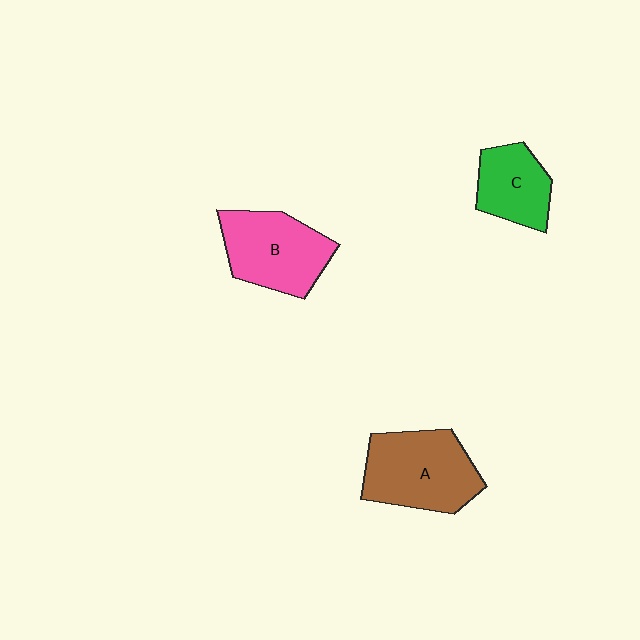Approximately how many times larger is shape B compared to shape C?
Approximately 1.4 times.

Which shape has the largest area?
Shape A (brown).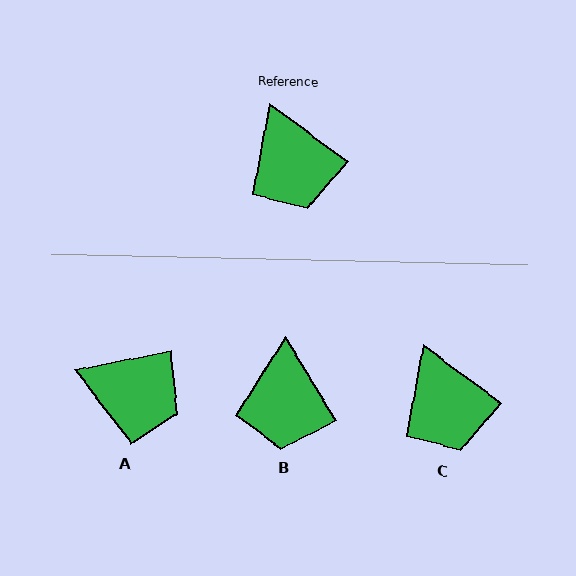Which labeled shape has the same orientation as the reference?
C.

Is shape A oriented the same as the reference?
No, it is off by about 47 degrees.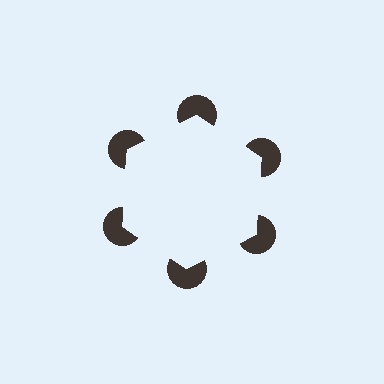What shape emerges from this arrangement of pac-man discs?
An illusory hexagon — its edges are inferred from the aligned wedge cuts in the pac-man discs, not physically drawn.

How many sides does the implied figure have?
6 sides.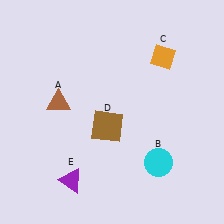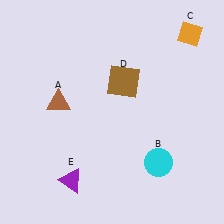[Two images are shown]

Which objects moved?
The objects that moved are: the orange diamond (C), the brown square (D).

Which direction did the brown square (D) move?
The brown square (D) moved up.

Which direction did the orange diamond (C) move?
The orange diamond (C) moved right.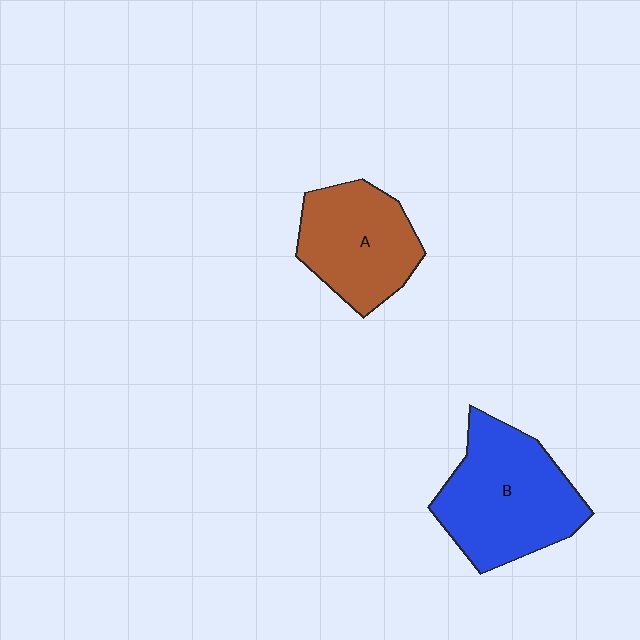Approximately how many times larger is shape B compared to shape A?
Approximately 1.3 times.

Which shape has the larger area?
Shape B (blue).